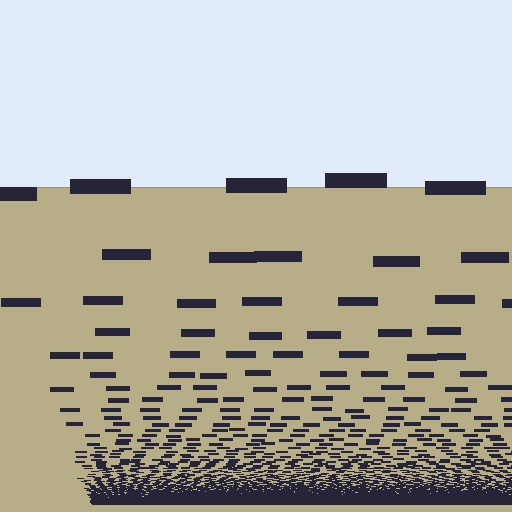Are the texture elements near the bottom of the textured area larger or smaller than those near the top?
Smaller. The gradient is inverted — elements near the bottom are smaller and denser.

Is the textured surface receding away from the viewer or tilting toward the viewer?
The surface appears to tilt toward the viewer. Texture elements get larger and sparser toward the top.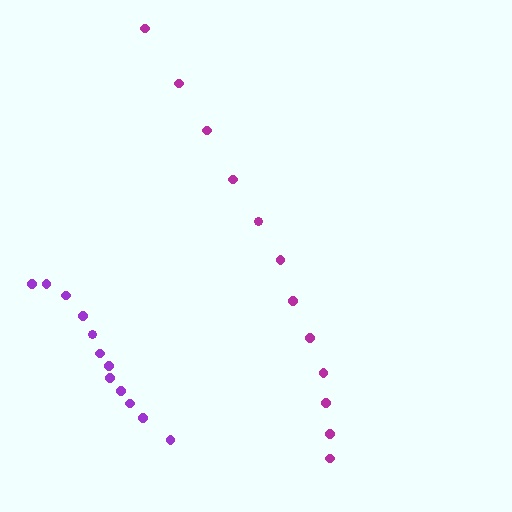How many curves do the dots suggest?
There are 2 distinct paths.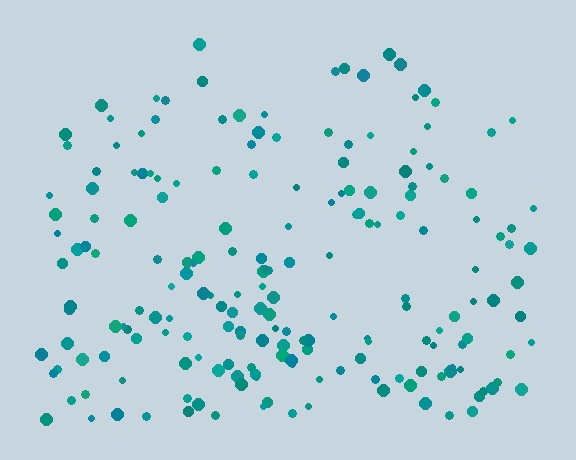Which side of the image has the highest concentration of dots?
The bottom.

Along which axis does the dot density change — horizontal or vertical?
Vertical.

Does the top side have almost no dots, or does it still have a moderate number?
Still a moderate number, just noticeably fewer than the bottom.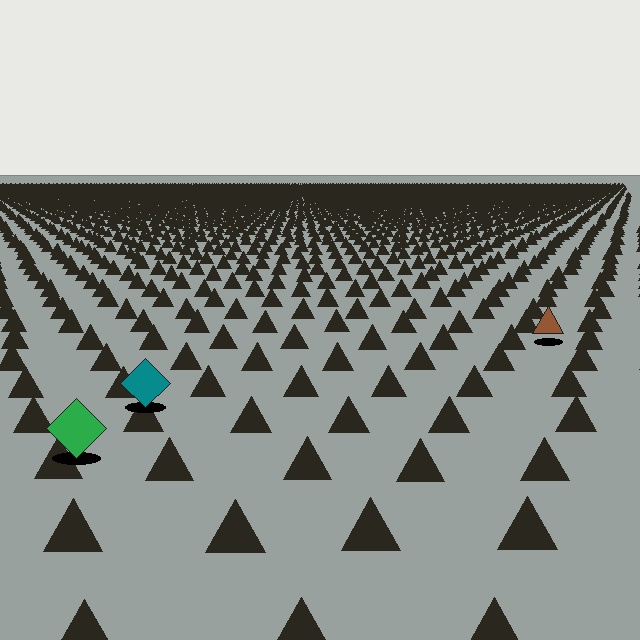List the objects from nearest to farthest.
From nearest to farthest: the green diamond, the teal diamond, the brown triangle.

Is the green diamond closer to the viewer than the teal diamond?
Yes. The green diamond is closer — you can tell from the texture gradient: the ground texture is coarser near it.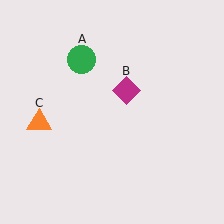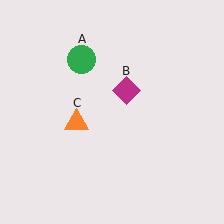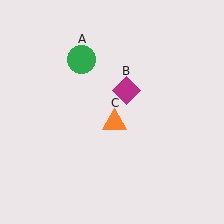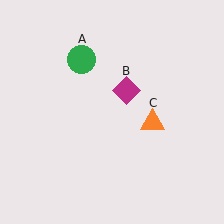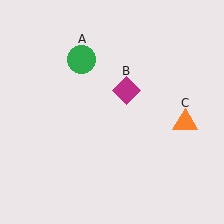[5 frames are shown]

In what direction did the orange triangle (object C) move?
The orange triangle (object C) moved right.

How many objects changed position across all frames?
1 object changed position: orange triangle (object C).